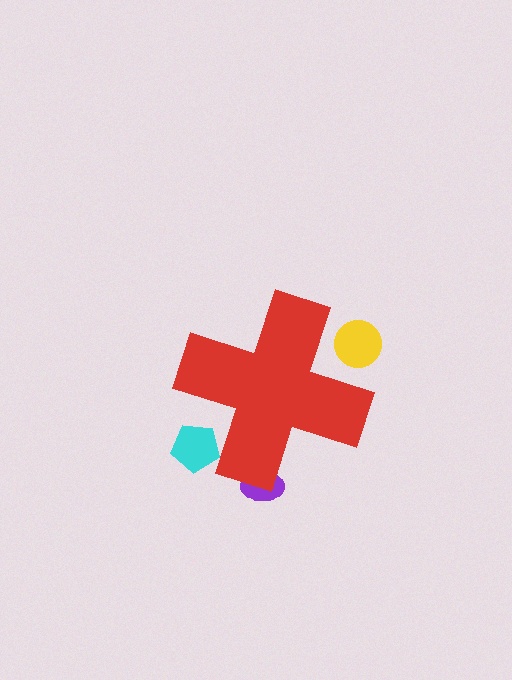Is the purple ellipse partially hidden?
Yes, the purple ellipse is partially hidden behind the red cross.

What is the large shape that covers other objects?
A red cross.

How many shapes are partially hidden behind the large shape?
3 shapes are partially hidden.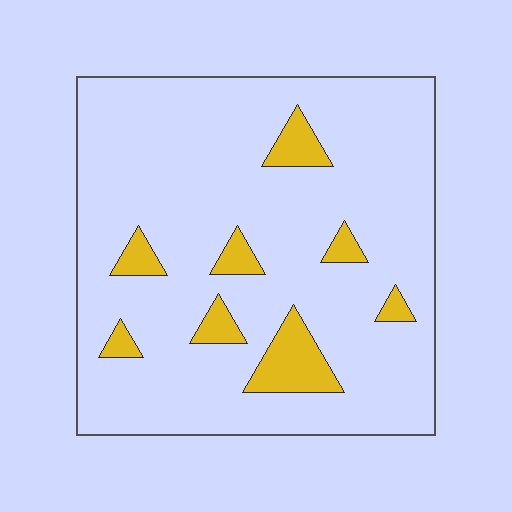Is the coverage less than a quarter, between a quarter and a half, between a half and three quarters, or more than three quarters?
Less than a quarter.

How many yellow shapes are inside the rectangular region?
8.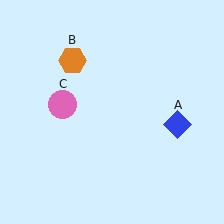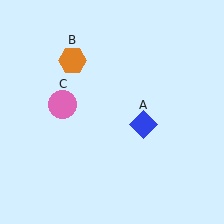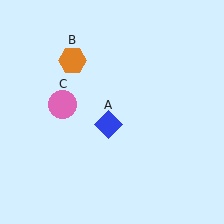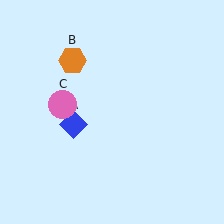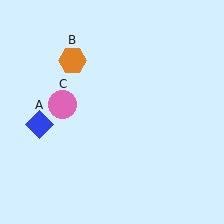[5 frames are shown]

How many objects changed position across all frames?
1 object changed position: blue diamond (object A).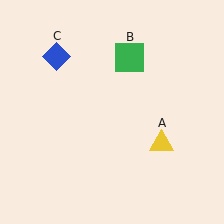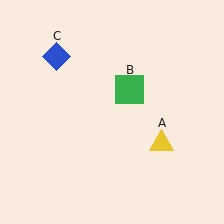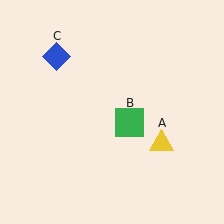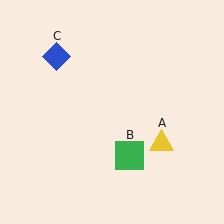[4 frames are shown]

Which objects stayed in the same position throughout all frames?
Yellow triangle (object A) and blue diamond (object C) remained stationary.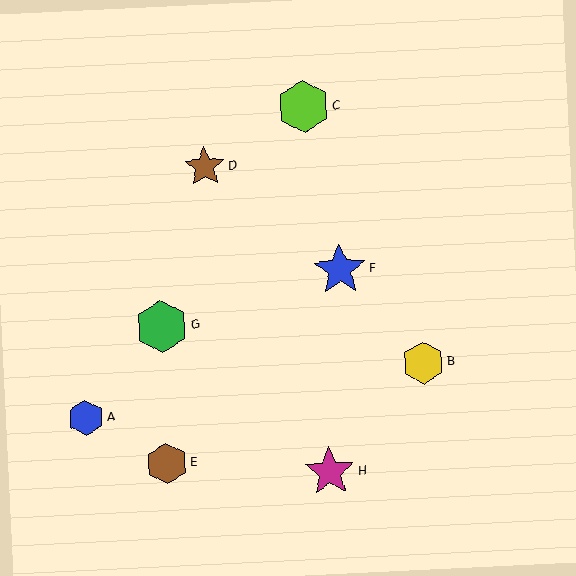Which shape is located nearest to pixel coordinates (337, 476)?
The magenta star (labeled H) at (330, 472) is nearest to that location.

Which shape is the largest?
The blue star (labeled F) is the largest.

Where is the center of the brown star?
The center of the brown star is at (205, 167).